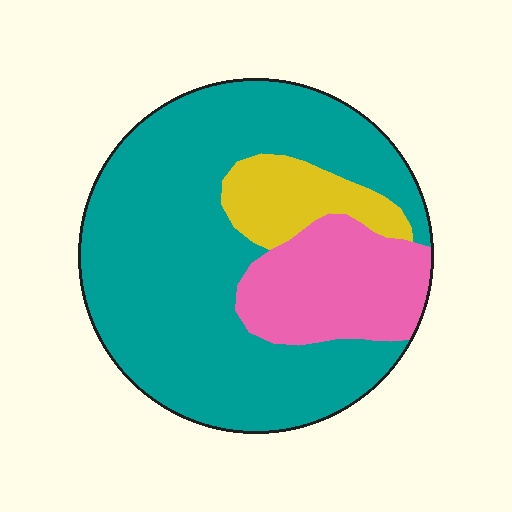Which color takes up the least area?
Yellow, at roughly 10%.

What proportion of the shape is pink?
Pink covers about 20% of the shape.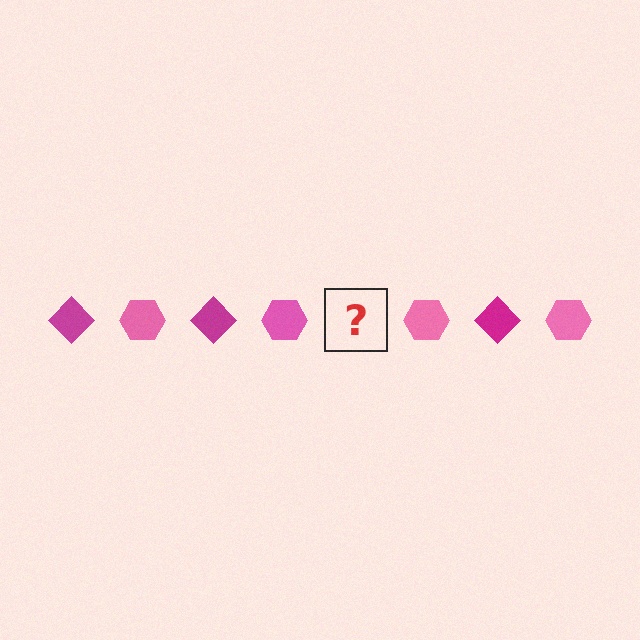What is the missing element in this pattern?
The missing element is a magenta diamond.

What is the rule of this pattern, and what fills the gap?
The rule is that the pattern alternates between magenta diamond and pink hexagon. The gap should be filled with a magenta diamond.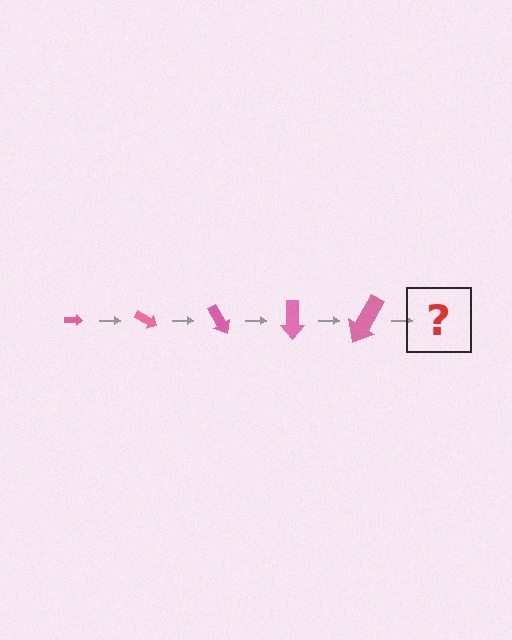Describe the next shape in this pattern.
It should be an arrow, larger than the previous one and rotated 150 degrees from the start.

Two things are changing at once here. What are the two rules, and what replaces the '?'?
The two rules are that the arrow grows larger each step and it rotates 30 degrees each step. The '?' should be an arrow, larger than the previous one and rotated 150 degrees from the start.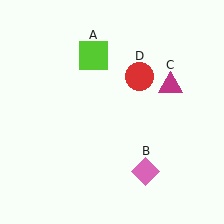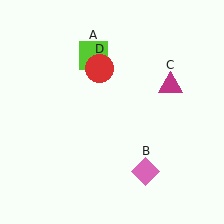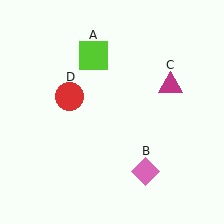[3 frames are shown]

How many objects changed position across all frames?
1 object changed position: red circle (object D).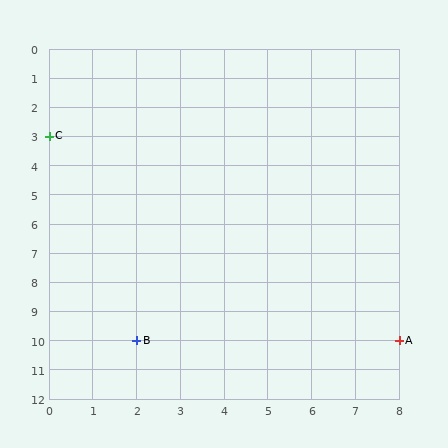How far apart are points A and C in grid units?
Points A and C are 8 columns and 7 rows apart (about 10.6 grid units diagonally).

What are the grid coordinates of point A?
Point A is at grid coordinates (8, 10).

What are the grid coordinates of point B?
Point B is at grid coordinates (2, 10).